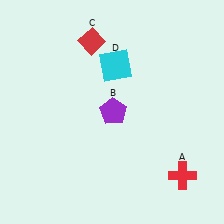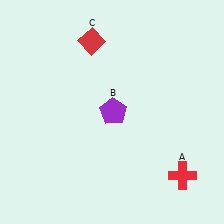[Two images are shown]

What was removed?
The cyan square (D) was removed in Image 2.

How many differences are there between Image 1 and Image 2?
There is 1 difference between the two images.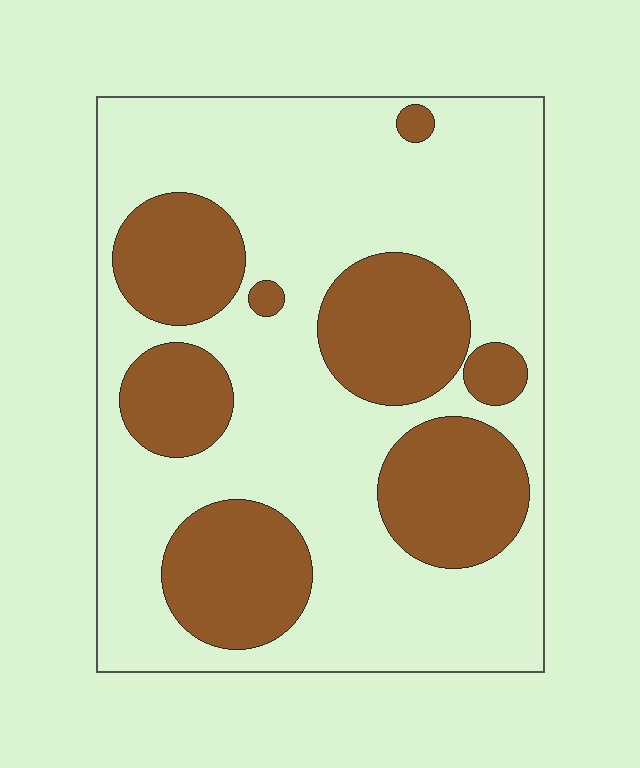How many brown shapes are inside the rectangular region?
8.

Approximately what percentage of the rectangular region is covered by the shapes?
Approximately 35%.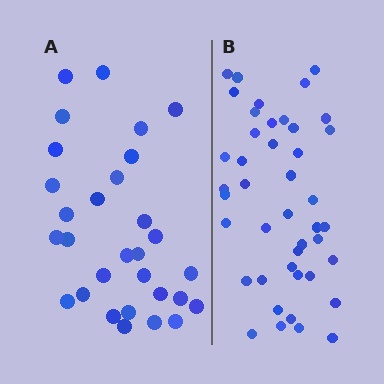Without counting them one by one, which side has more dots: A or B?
Region B (the right region) has more dots.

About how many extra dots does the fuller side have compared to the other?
Region B has approximately 15 more dots than region A.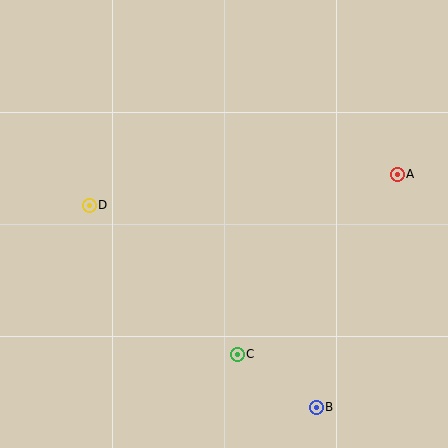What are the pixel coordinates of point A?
Point A is at (397, 174).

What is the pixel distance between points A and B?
The distance between A and B is 247 pixels.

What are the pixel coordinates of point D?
Point D is at (89, 205).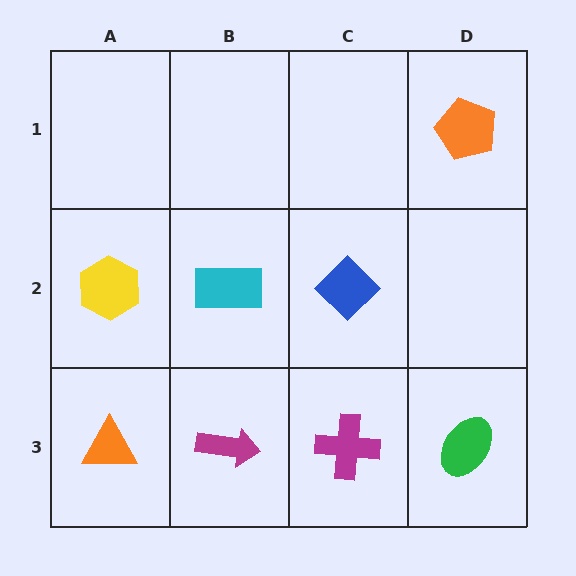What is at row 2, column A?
A yellow hexagon.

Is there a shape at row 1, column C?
No, that cell is empty.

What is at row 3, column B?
A magenta arrow.